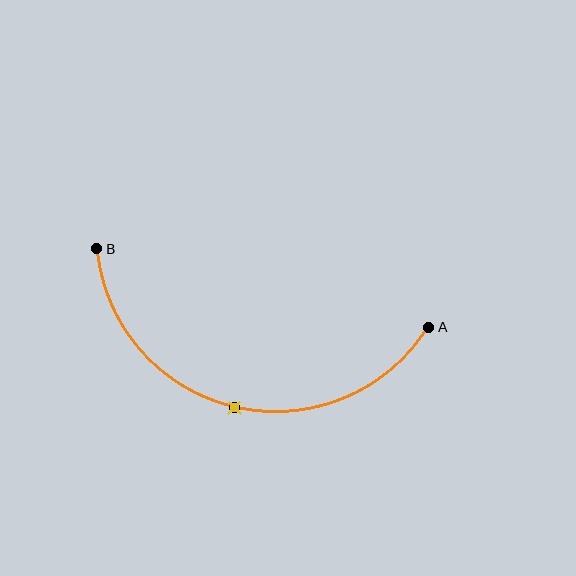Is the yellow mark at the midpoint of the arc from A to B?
Yes. The yellow mark lies on the arc at equal arc-length from both A and B — it is the arc midpoint.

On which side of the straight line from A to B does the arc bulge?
The arc bulges below the straight line connecting A and B.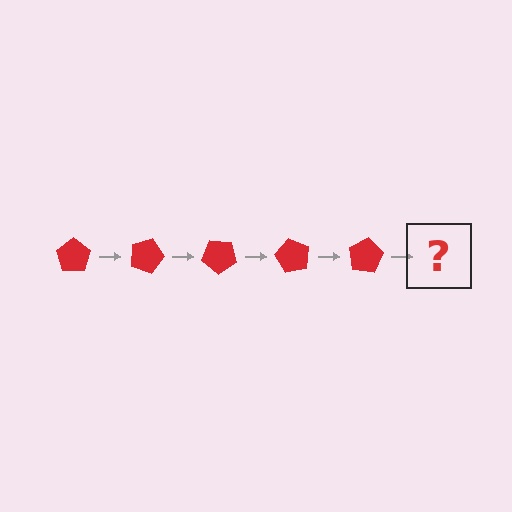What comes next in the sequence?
The next element should be a red pentagon rotated 100 degrees.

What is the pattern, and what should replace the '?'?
The pattern is that the pentagon rotates 20 degrees each step. The '?' should be a red pentagon rotated 100 degrees.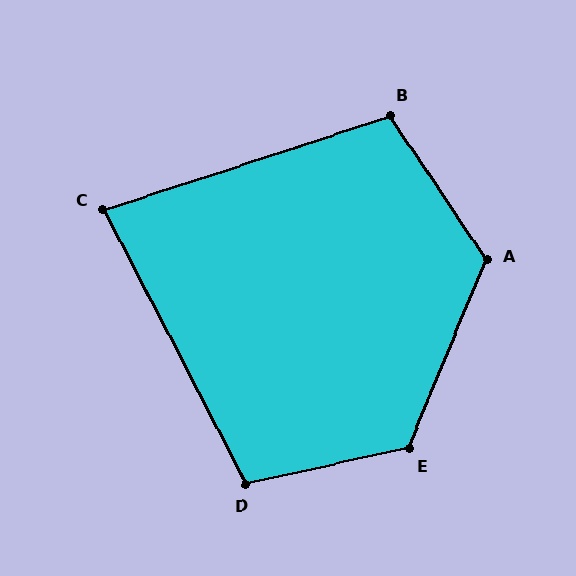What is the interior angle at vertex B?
Approximately 106 degrees (obtuse).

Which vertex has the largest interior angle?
E, at approximately 125 degrees.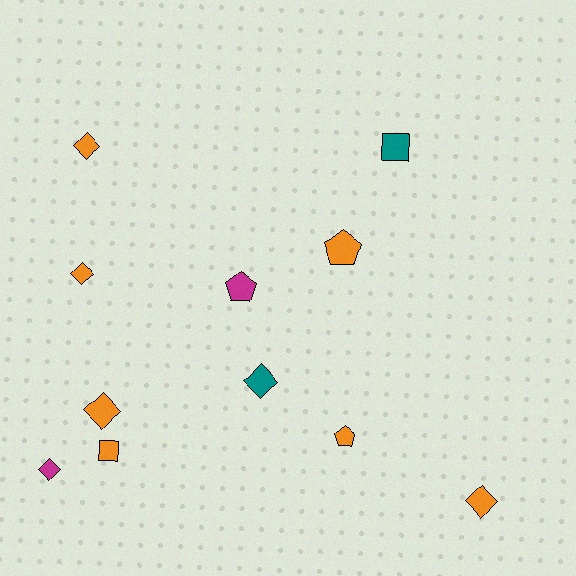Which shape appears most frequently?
Diamond, with 6 objects.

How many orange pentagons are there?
There are 2 orange pentagons.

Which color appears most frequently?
Orange, with 7 objects.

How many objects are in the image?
There are 11 objects.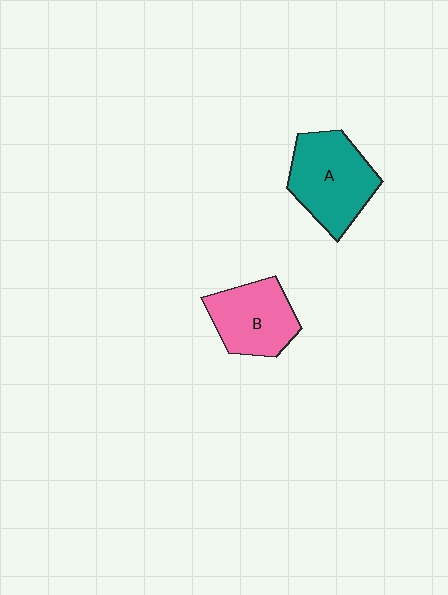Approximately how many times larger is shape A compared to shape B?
Approximately 1.2 times.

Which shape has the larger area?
Shape A (teal).